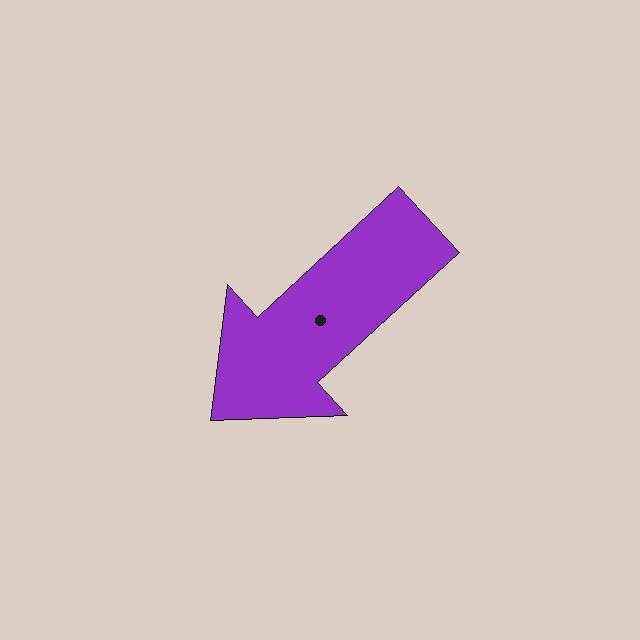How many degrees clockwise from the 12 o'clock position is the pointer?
Approximately 227 degrees.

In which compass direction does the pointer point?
Southwest.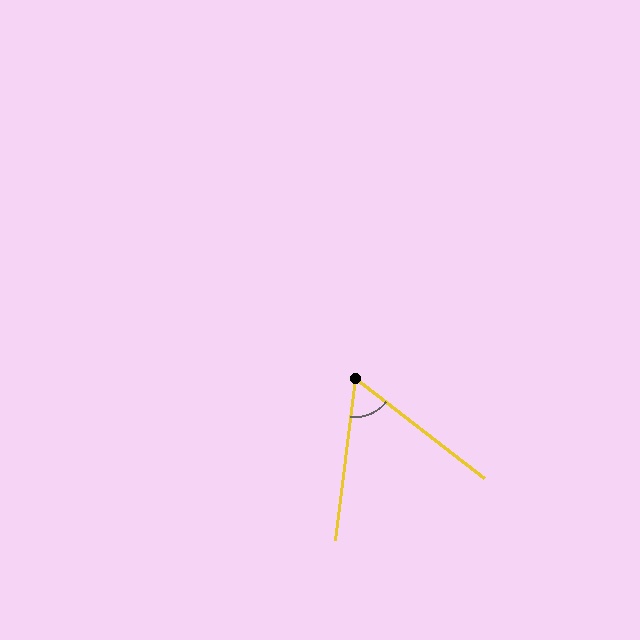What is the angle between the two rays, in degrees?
Approximately 60 degrees.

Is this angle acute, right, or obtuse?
It is acute.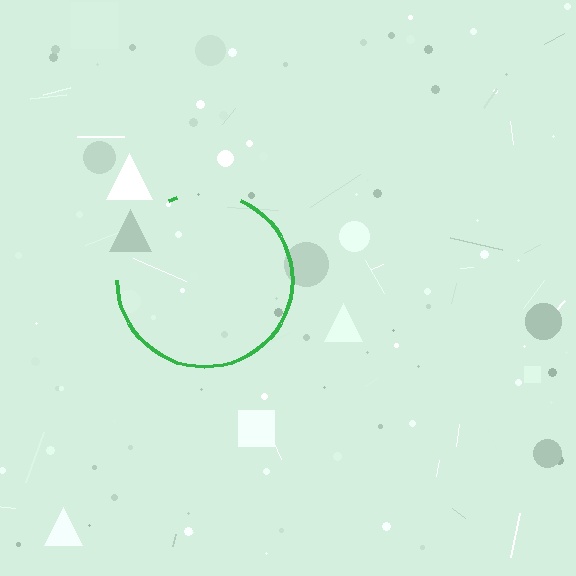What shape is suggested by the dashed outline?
The dashed outline suggests a circle.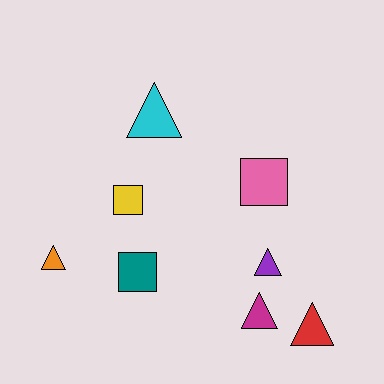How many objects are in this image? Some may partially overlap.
There are 8 objects.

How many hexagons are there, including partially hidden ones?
There are no hexagons.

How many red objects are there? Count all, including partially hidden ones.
There is 1 red object.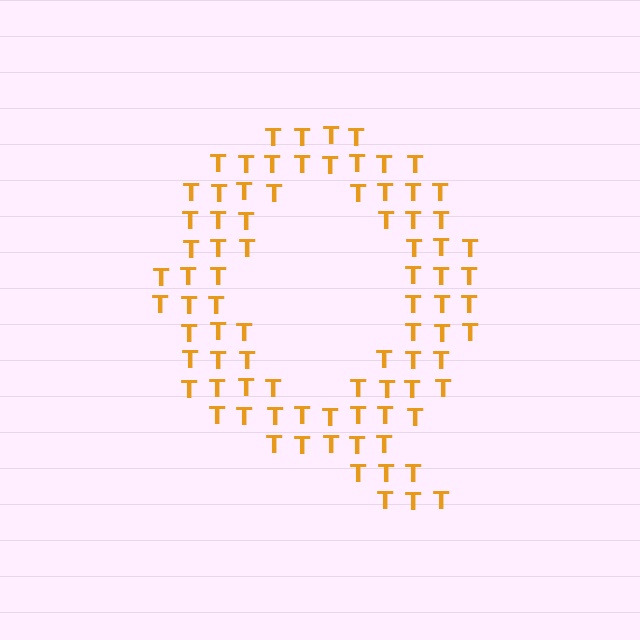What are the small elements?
The small elements are letter T's.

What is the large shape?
The large shape is the letter Q.